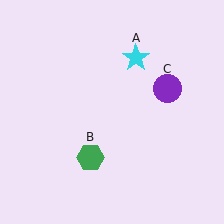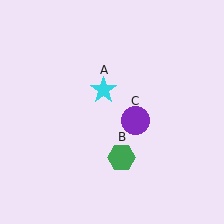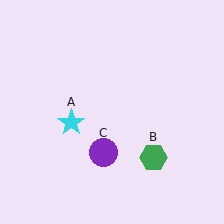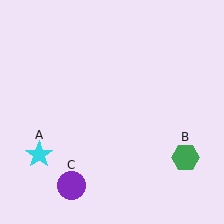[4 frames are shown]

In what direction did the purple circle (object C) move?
The purple circle (object C) moved down and to the left.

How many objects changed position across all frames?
3 objects changed position: cyan star (object A), green hexagon (object B), purple circle (object C).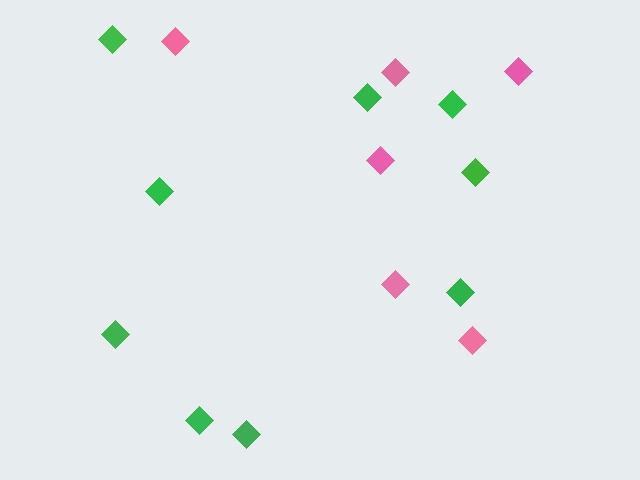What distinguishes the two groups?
There are 2 groups: one group of green diamonds (9) and one group of pink diamonds (6).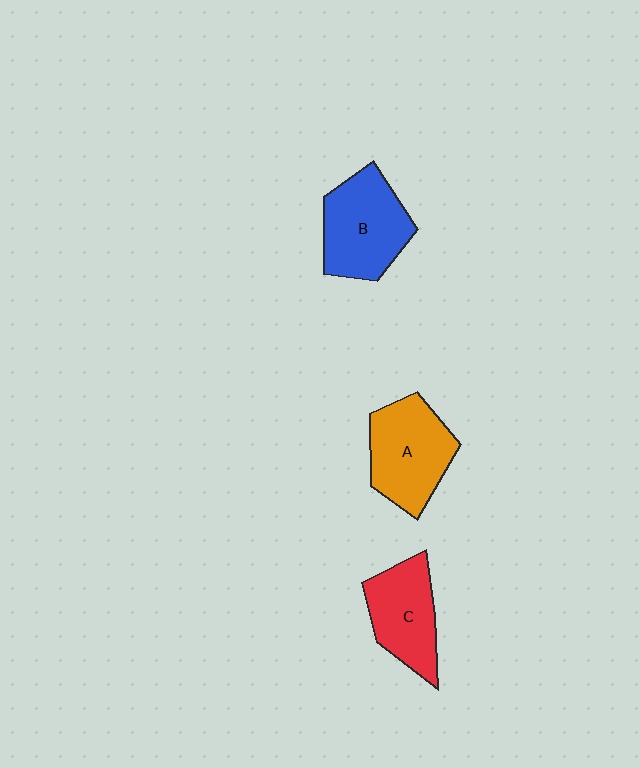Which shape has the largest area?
Shape B (blue).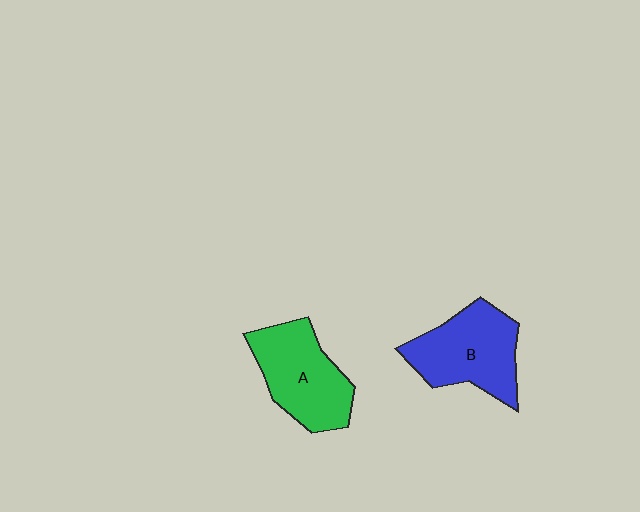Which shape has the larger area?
Shape B (blue).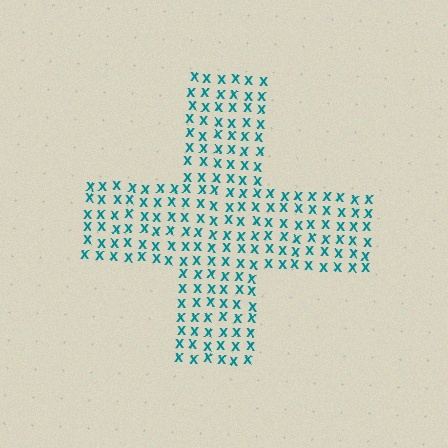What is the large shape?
The large shape is a cross.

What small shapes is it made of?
It is made of small letter X's.